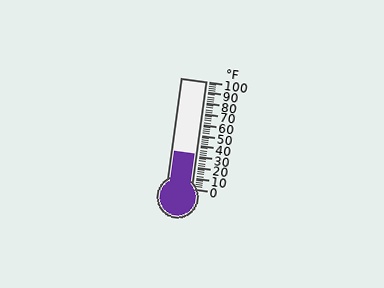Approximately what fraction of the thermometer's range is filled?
The thermometer is filled to approximately 30% of its range.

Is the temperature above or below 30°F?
The temperature is above 30°F.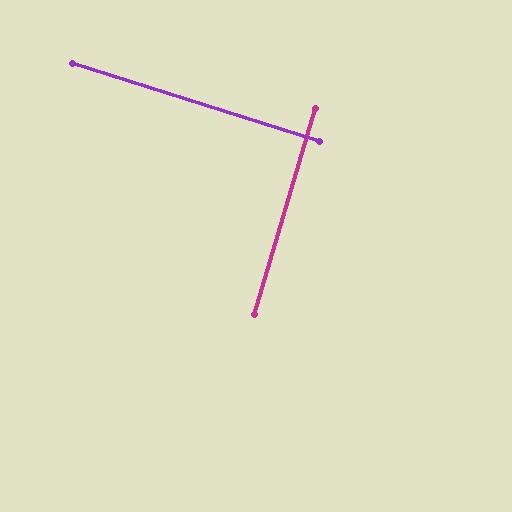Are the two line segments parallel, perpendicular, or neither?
Perpendicular — they meet at approximately 89°.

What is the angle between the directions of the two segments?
Approximately 89 degrees.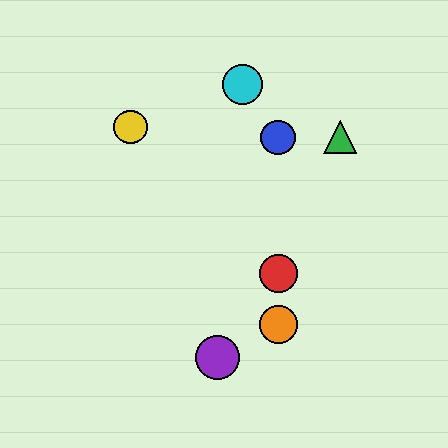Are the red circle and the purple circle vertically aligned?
No, the red circle is at x≈278 and the purple circle is at x≈217.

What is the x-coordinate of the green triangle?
The green triangle is at x≈340.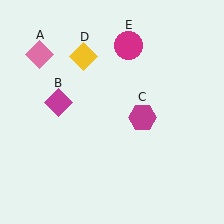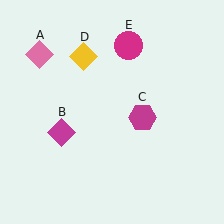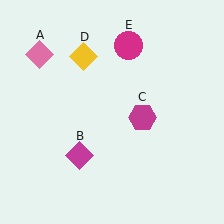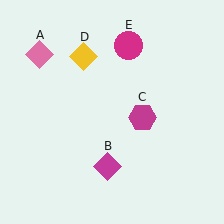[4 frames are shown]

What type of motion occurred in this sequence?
The magenta diamond (object B) rotated counterclockwise around the center of the scene.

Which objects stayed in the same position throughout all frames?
Pink diamond (object A) and magenta hexagon (object C) and yellow diamond (object D) and magenta circle (object E) remained stationary.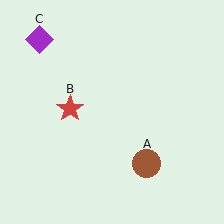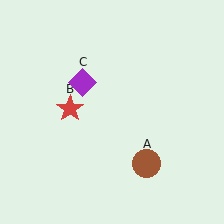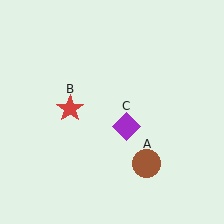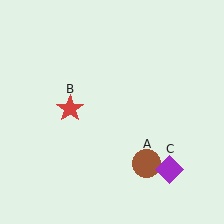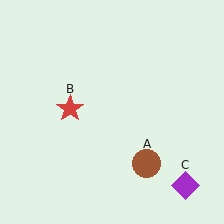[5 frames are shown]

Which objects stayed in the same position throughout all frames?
Brown circle (object A) and red star (object B) remained stationary.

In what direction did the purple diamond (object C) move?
The purple diamond (object C) moved down and to the right.